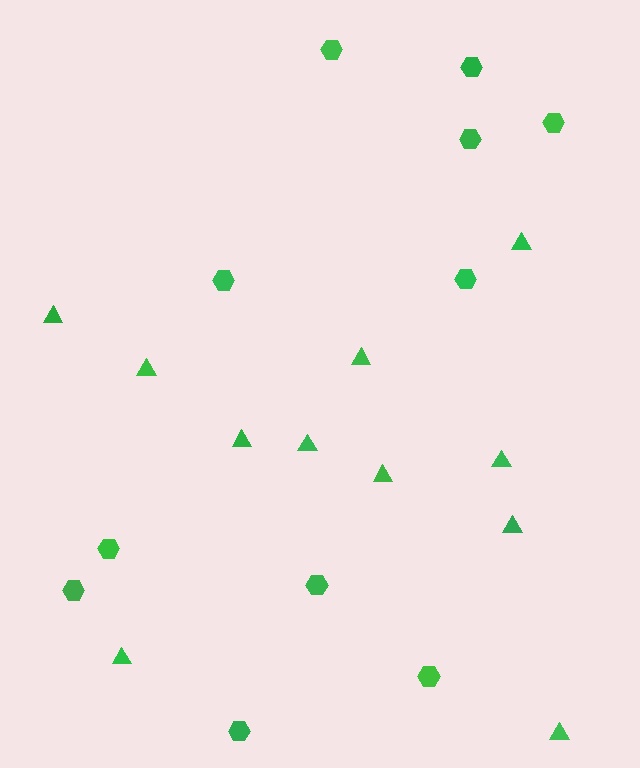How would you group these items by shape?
There are 2 groups: one group of triangles (11) and one group of hexagons (11).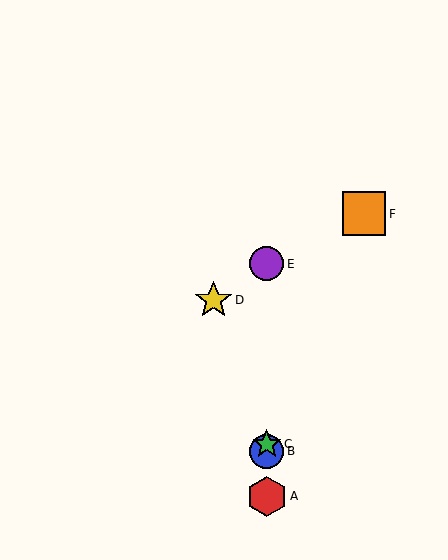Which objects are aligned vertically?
Objects A, B, C, E are aligned vertically.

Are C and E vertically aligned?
Yes, both are at x≈267.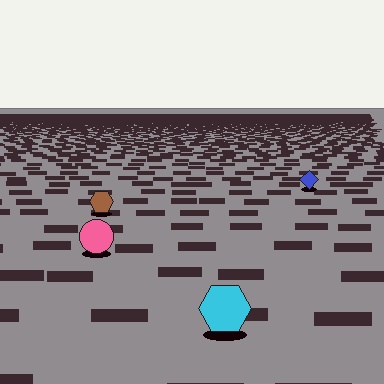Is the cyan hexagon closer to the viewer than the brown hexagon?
Yes. The cyan hexagon is closer — you can tell from the texture gradient: the ground texture is coarser near it.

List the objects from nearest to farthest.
From nearest to farthest: the cyan hexagon, the pink circle, the brown hexagon, the blue diamond.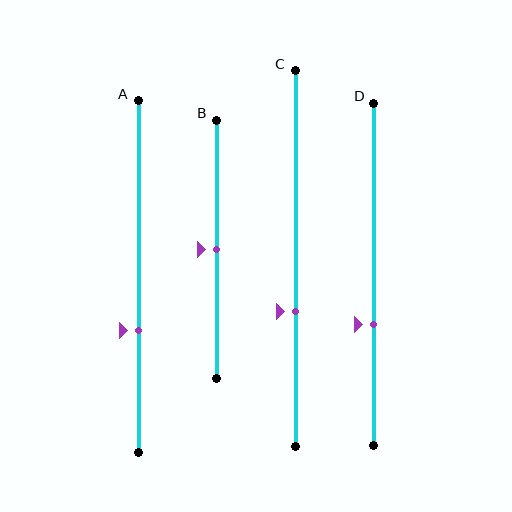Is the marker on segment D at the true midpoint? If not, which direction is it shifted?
No, the marker on segment D is shifted downward by about 15% of the segment length.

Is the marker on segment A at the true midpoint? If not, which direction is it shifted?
No, the marker on segment A is shifted downward by about 15% of the segment length.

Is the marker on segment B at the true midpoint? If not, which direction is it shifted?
Yes, the marker on segment B is at the true midpoint.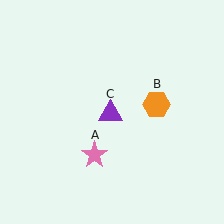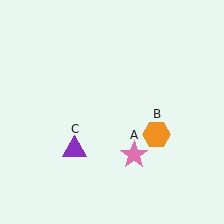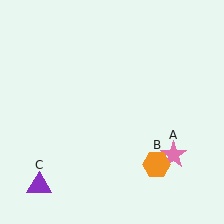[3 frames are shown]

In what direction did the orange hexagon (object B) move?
The orange hexagon (object B) moved down.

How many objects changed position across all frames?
3 objects changed position: pink star (object A), orange hexagon (object B), purple triangle (object C).